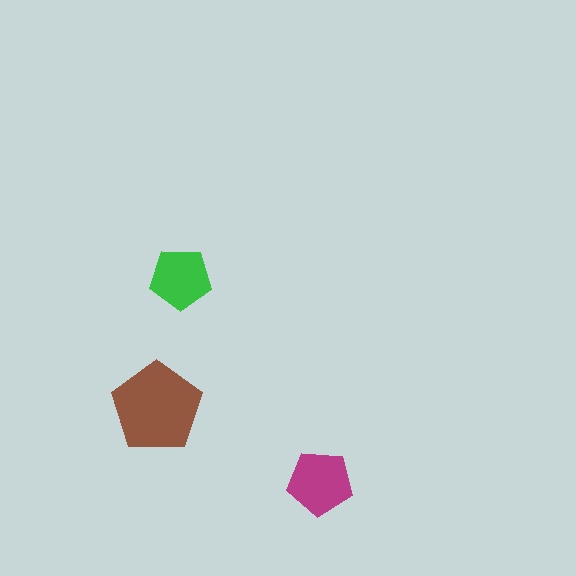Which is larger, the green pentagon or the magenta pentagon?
The magenta one.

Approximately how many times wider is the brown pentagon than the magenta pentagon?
About 1.5 times wider.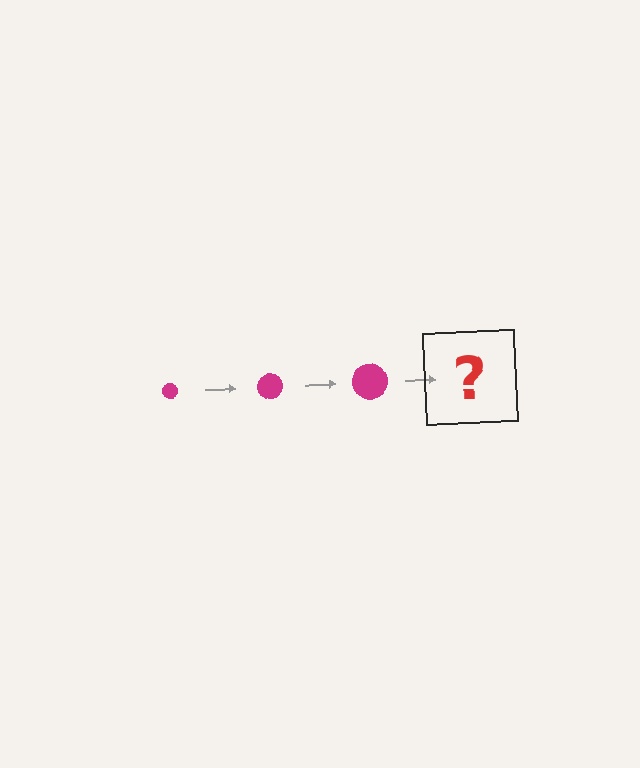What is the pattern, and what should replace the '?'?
The pattern is that the circle gets progressively larger each step. The '?' should be a magenta circle, larger than the previous one.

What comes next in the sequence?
The next element should be a magenta circle, larger than the previous one.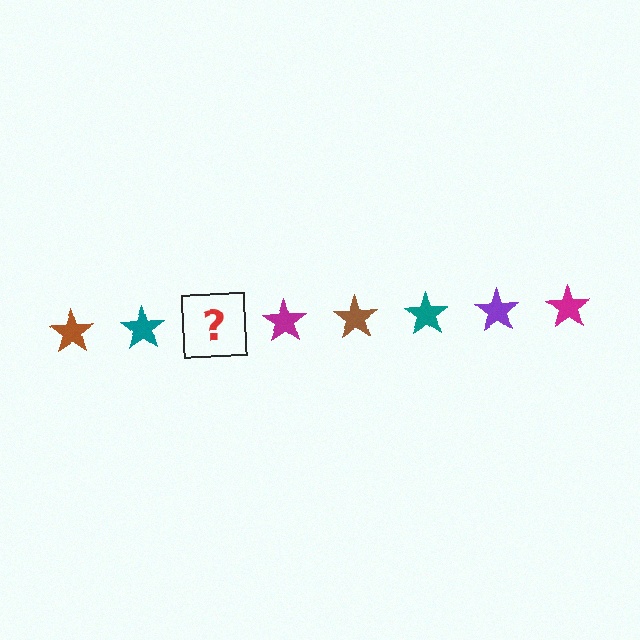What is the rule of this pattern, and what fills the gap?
The rule is that the pattern cycles through brown, teal, purple, magenta stars. The gap should be filled with a purple star.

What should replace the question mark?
The question mark should be replaced with a purple star.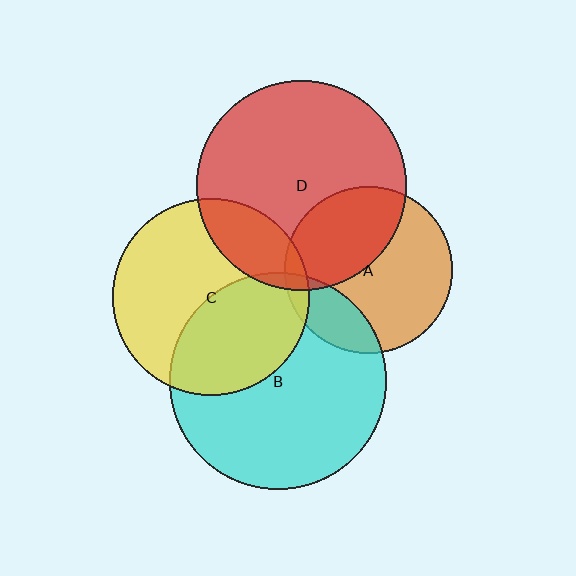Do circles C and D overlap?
Yes.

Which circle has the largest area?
Circle B (cyan).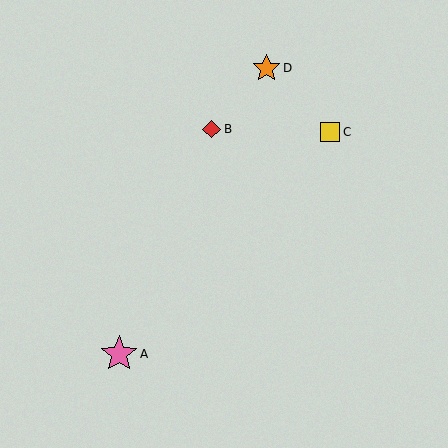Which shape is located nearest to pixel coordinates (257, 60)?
The orange star (labeled D) at (266, 68) is nearest to that location.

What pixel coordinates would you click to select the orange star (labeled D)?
Click at (266, 68) to select the orange star D.